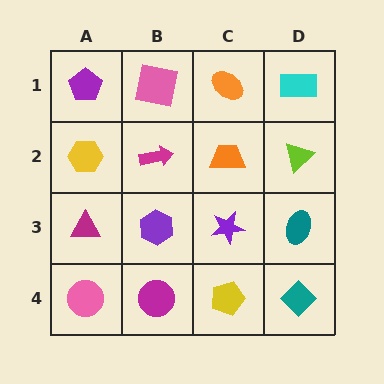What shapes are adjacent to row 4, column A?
A magenta triangle (row 3, column A), a magenta circle (row 4, column B).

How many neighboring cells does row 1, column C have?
3.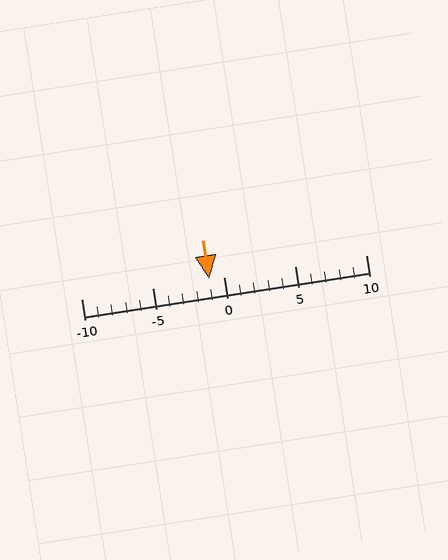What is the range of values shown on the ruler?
The ruler shows values from -10 to 10.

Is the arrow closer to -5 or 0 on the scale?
The arrow is closer to 0.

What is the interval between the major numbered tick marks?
The major tick marks are spaced 5 units apart.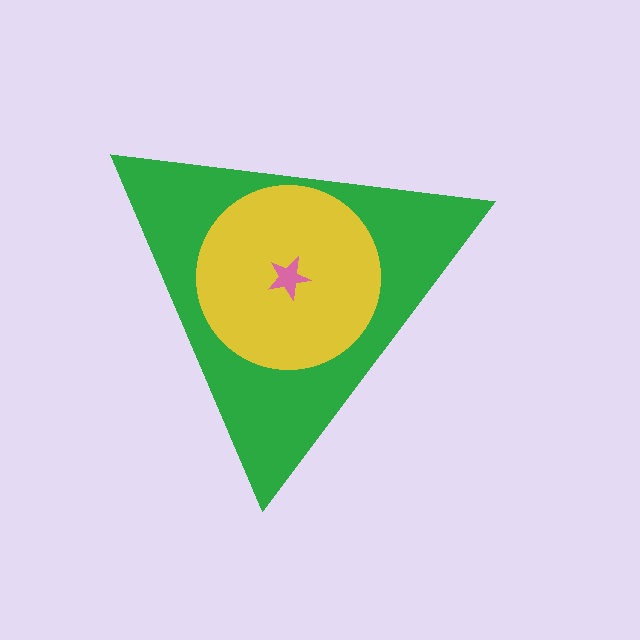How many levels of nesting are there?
3.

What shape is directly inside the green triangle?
The yellow circle.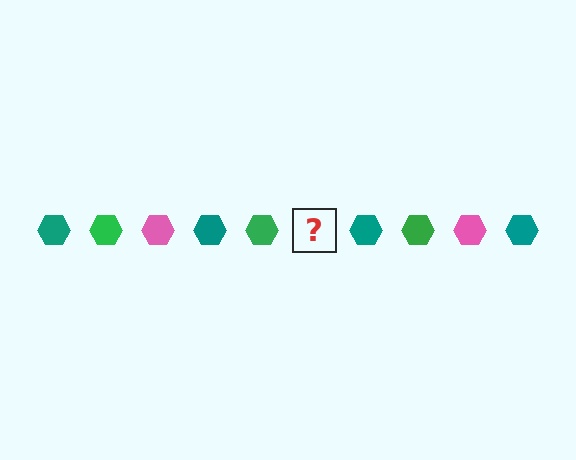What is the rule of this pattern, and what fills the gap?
The rule is that the pattern cycles through teal, green, pink hexagons. The gap should be filled with a pink hexagon.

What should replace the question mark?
The question mark should be replaced with a pink hexagon.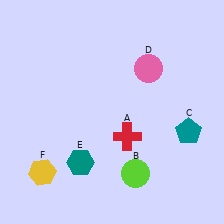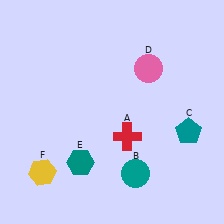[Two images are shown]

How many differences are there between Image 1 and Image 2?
There is 1 difference between the two images.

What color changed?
The circle (B) changed from lime in Image 1 to teal in Image 2.